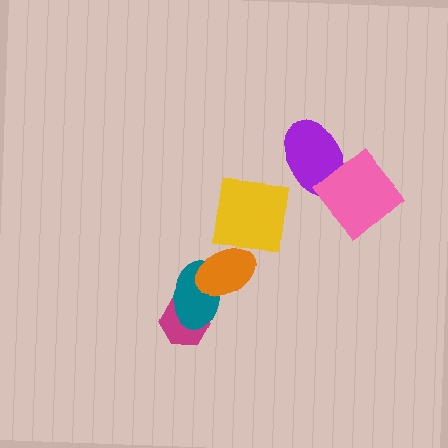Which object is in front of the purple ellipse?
The pink diamond is in front of the purple ellipse.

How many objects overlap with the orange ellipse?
1 object overlaps with the orange ellipse.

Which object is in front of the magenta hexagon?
The teal ellipse is in front of the magenta hexagon.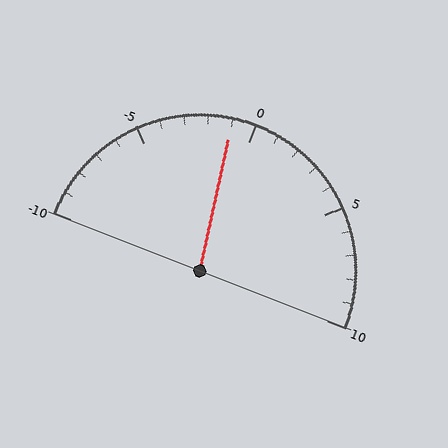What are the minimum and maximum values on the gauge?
The gauge ranges from -10 to 10.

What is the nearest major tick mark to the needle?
The nearest major tick mark is 0.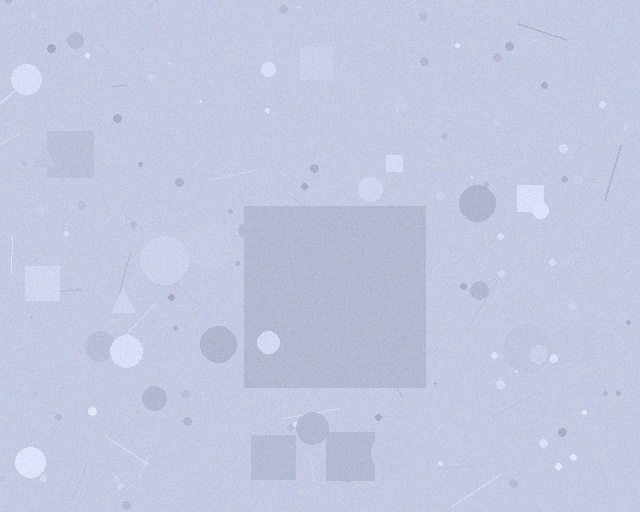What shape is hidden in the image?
A square is hidden in the image.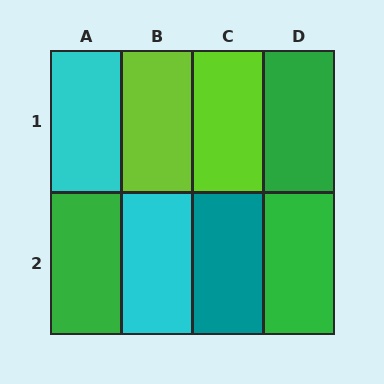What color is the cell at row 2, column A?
Green.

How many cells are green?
3 cells are green.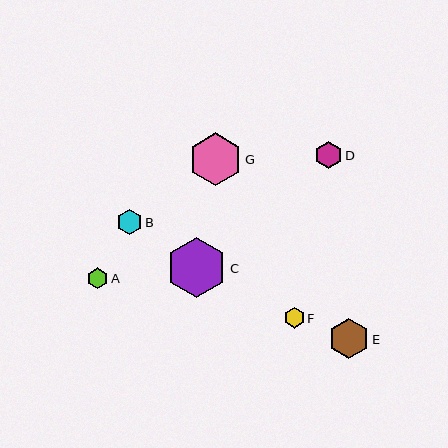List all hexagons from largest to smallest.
From largest to smallest: C, G, E, D, B, F, A.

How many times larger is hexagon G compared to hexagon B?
Hexagon G is approximately 2.2 times the size of hexagon B.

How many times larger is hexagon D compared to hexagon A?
Hexagon D is approximately 1.3 times the size of hexagon A.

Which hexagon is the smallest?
Hexagon A is the smallest with a size of approximately 20 pixels.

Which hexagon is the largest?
Hexagon C is the largest with a size of approximately 60 pixels.